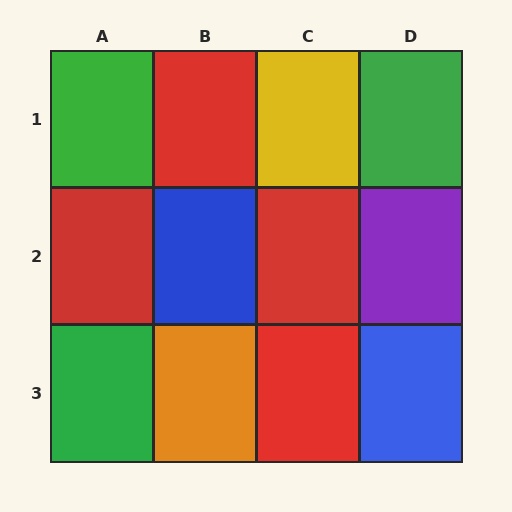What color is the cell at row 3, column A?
Green.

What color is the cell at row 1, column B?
Red.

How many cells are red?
4 cells are red.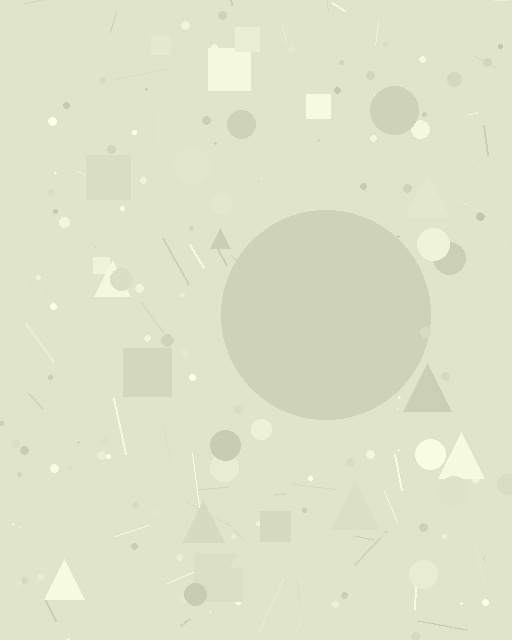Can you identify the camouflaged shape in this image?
The camouflaged shape is a circle.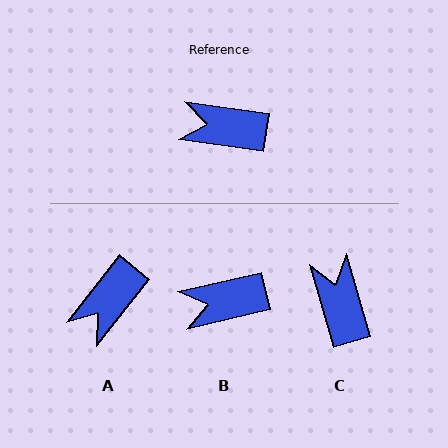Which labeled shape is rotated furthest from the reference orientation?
C, about 66 degrees away.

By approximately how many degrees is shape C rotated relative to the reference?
Approximately 66 degrees clockwise.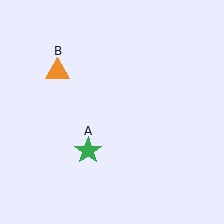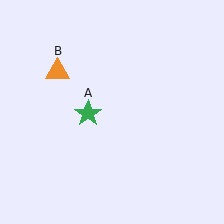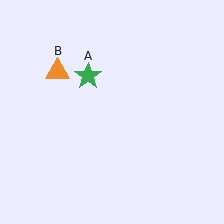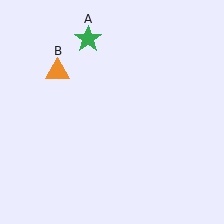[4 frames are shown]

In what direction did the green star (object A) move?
The green star (object A) moved up.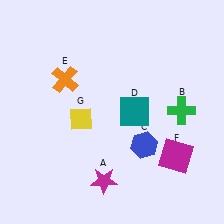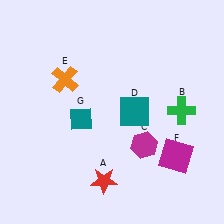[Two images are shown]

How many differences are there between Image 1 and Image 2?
There are 3 differences between the two images.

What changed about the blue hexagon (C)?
In Image 1, C is blue. In Image 2, it changed to magenta.